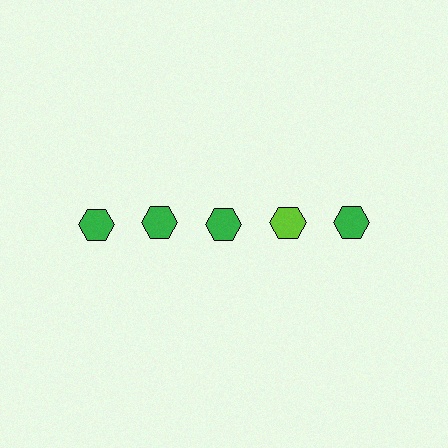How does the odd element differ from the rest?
It has a different color: lime instead of green.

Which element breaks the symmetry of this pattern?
The lime hexagon in the top row, second from right column breaks the symmetry. All other shapes are green hexagons.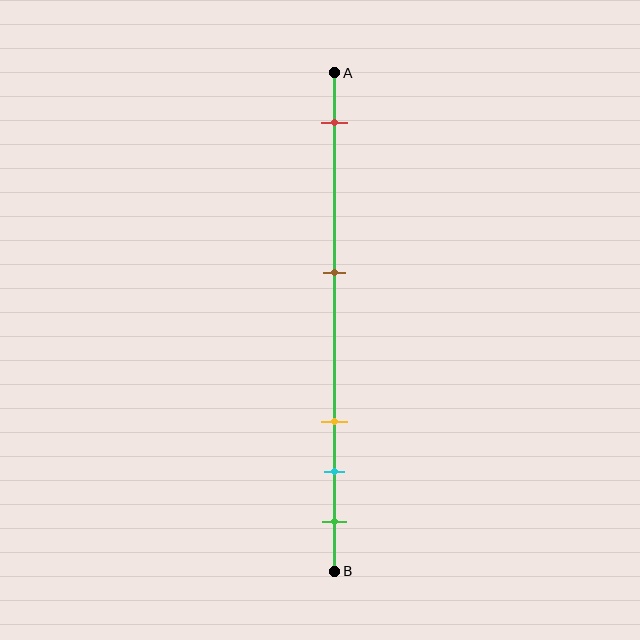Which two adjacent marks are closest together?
The cyan and green marks are the closest adjacent pair.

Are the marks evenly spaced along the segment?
No, the marks are not evenly spaced.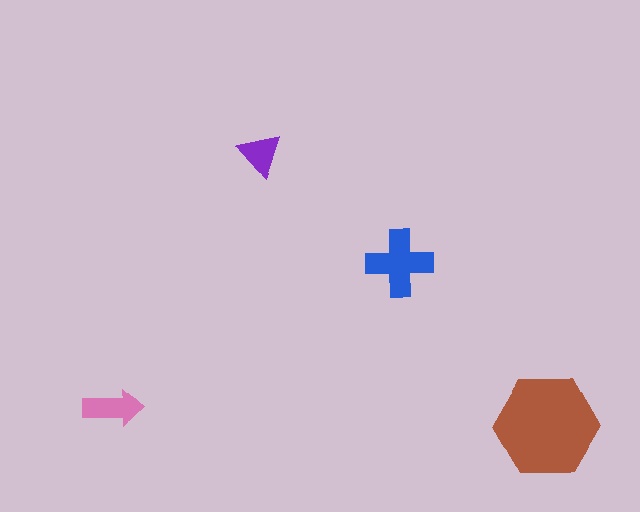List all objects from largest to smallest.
The brown hexagon, the blue cross, the pink arrow, the purple triangle.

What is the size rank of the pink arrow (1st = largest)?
3rd.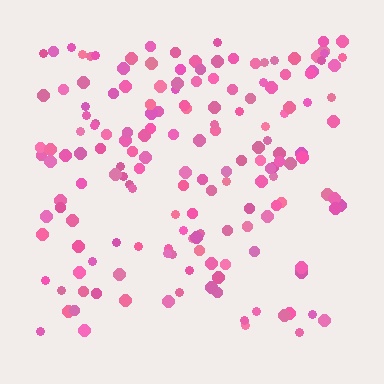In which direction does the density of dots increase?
From bottom to top, with the top side densest.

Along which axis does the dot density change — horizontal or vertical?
Vertical.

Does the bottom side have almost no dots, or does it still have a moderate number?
Still a moderate number, just noticeably fewer than the top.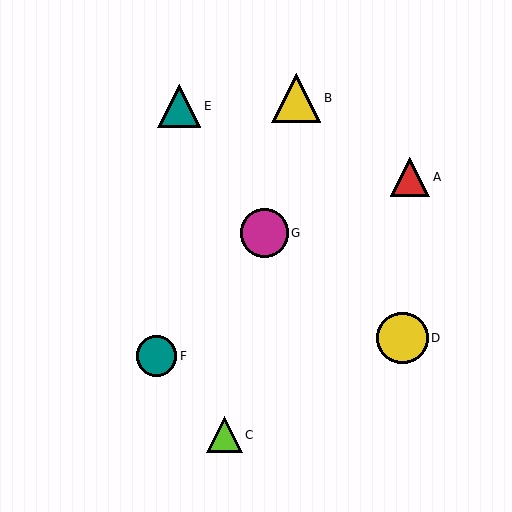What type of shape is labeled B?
Shape B is a yellow triangle.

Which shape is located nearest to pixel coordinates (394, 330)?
The yellow circle (labeled D) at (402, 338) is nearest to that location.